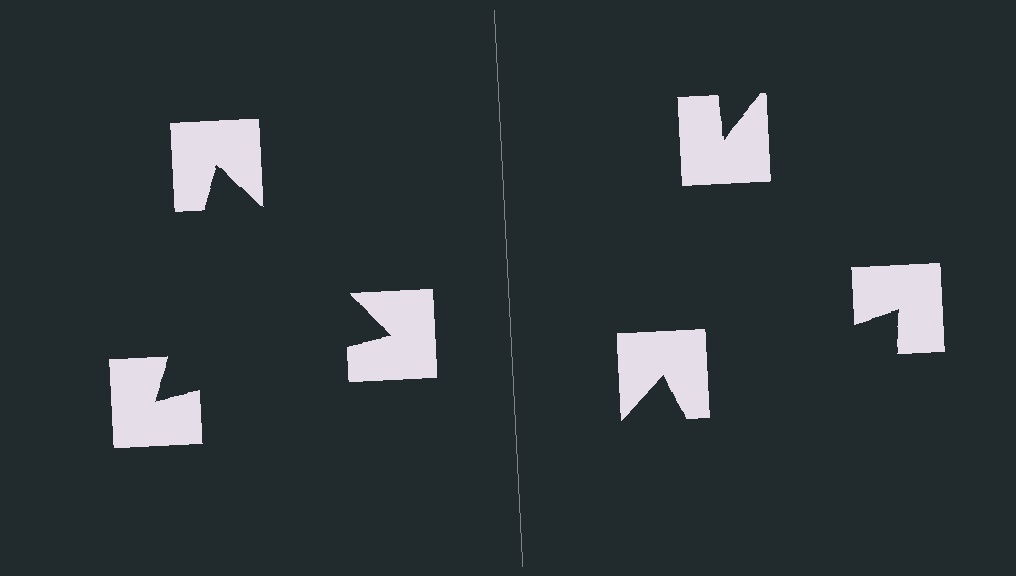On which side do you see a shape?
An illusory triangle appears on the left side. On the right side the wedge cuts are rotated, so no coherent shape forms.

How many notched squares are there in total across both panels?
6 — 3 on each side.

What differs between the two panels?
The notched squares are positioned identically on both sides; only the wedge orientations differ. On the left they align to a triangle; on the right they are misaligned.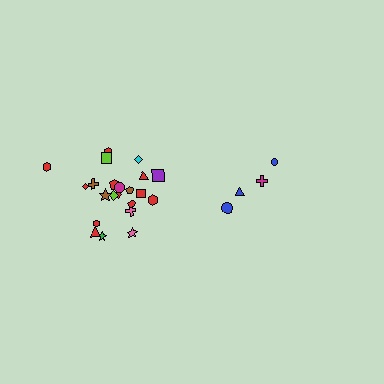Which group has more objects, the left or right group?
The left group.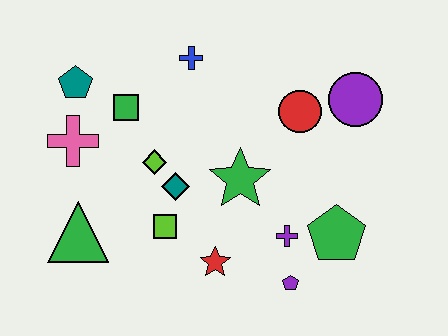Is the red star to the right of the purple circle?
No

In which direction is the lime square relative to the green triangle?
The lime square is to the right of the green triangle.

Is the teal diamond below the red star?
No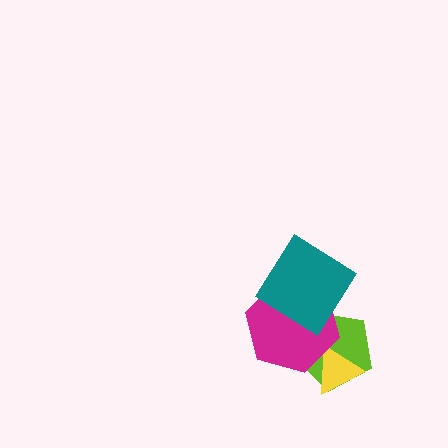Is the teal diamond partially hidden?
No, no other shape covers it.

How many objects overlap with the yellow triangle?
2 objects overlap with the yellow triangle.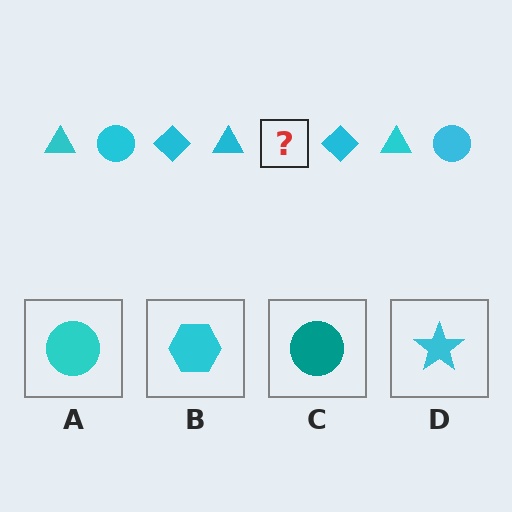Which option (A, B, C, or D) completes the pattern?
A.